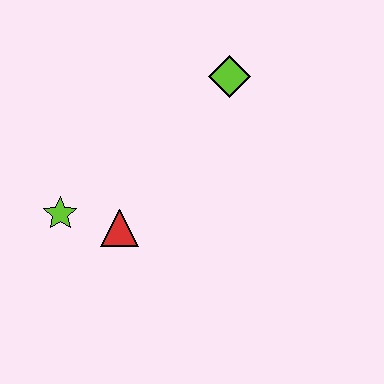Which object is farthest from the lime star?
The lime diamond is farthest from the lime star.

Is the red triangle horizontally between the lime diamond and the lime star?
Yes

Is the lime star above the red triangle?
Yes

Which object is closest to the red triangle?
The lime star is closest to the red triangle.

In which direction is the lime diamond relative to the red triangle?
The lime diamond is above the red triangle.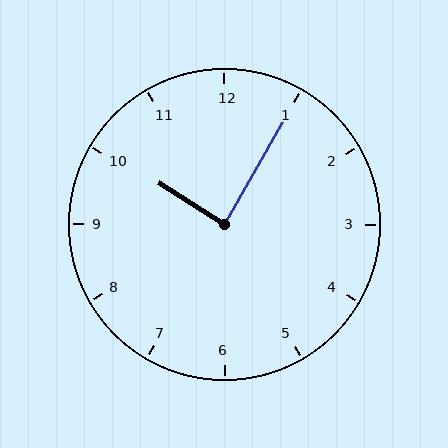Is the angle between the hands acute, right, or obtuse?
It is right.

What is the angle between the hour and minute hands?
Approximately 88 degrees.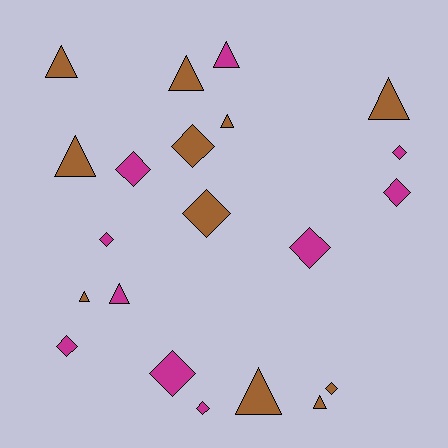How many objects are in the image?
There are 21 objects.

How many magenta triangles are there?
There are 2 magenta triangles.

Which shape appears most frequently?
Diamond, with 11 objects.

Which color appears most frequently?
Brown, with 11 objects.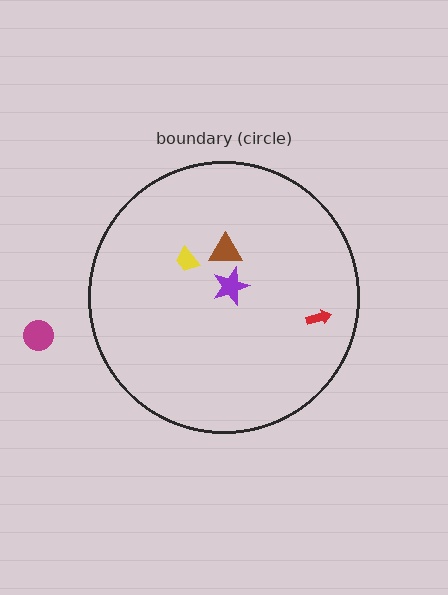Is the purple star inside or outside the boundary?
Inside.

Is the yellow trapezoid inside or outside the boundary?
Inside.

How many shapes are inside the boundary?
4 inside, 1 outside.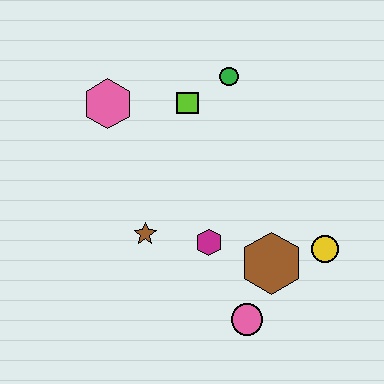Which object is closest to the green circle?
The lime square is closest to the green circle.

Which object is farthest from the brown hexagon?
The pink hexagon is farthest from the brown hexagon.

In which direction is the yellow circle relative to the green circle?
The yellow circle is below the green circle.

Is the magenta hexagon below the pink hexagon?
Yes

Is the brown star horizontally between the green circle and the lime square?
No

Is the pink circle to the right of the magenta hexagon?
Yes